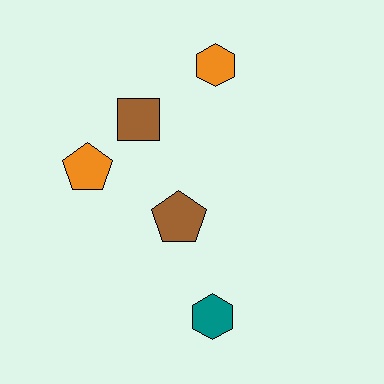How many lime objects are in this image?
There are no lime objects.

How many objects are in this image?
There are 5 objects.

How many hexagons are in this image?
There are 2 hexagons.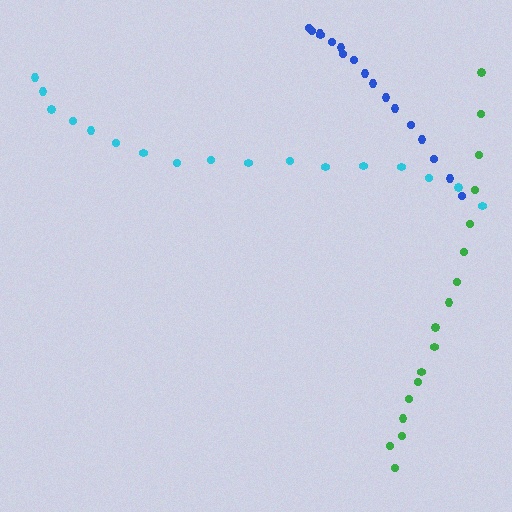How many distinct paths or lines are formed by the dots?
There are 3 distinct paths.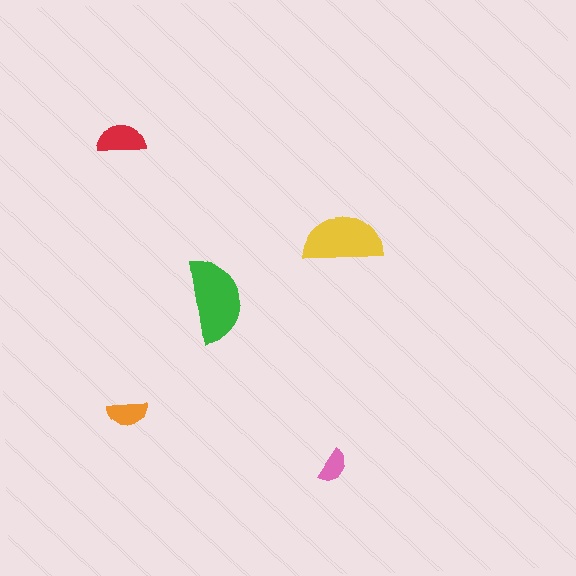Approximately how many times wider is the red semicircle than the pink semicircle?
About 1.5 times wider.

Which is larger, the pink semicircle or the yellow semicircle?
The yellow one.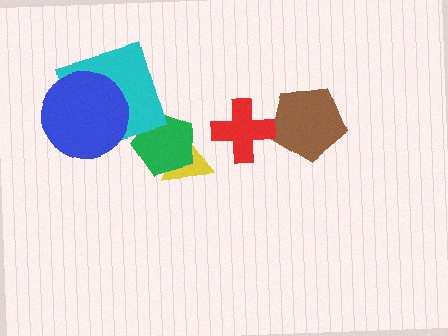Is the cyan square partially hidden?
Yes, it is partially covered by another shape.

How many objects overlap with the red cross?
0 objects overlap with the red cross.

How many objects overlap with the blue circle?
1 object overlaps with the blue circle.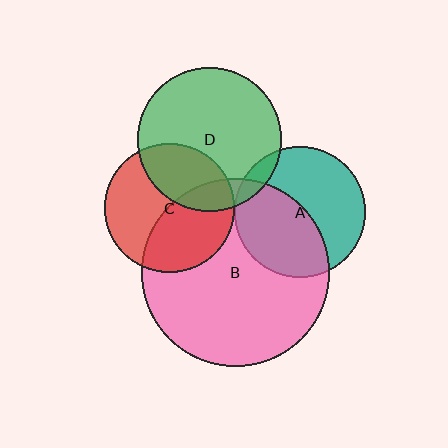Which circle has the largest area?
Circle B (pink).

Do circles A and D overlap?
Yes.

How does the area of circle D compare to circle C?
Approximately 1.2 times.